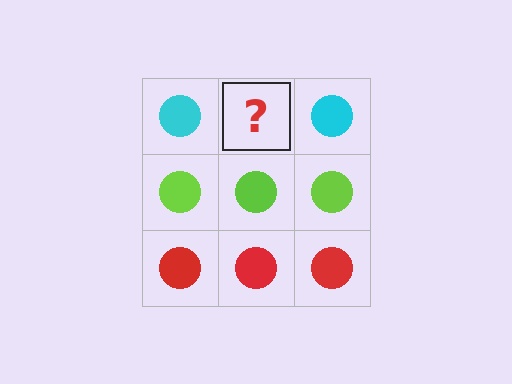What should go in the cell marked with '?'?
The missing cell should contain a cyan circle.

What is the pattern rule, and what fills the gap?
The rule is that each row has a consistent color. The gap should be filled with a cyan circle.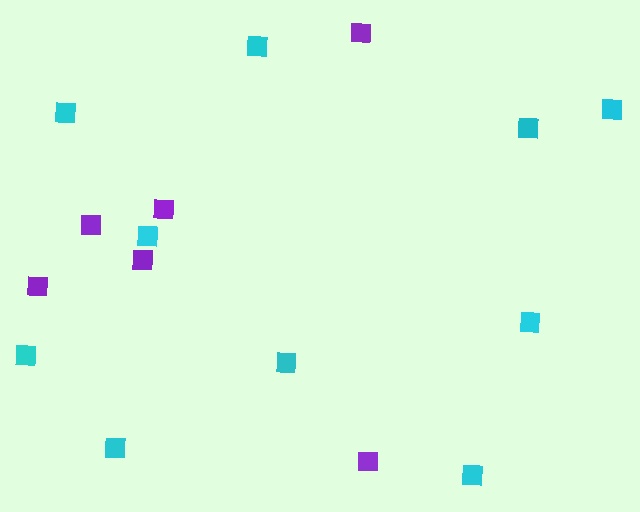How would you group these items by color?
There are 2 groups: one group of cyan squares (10) and one group of purple squares (6).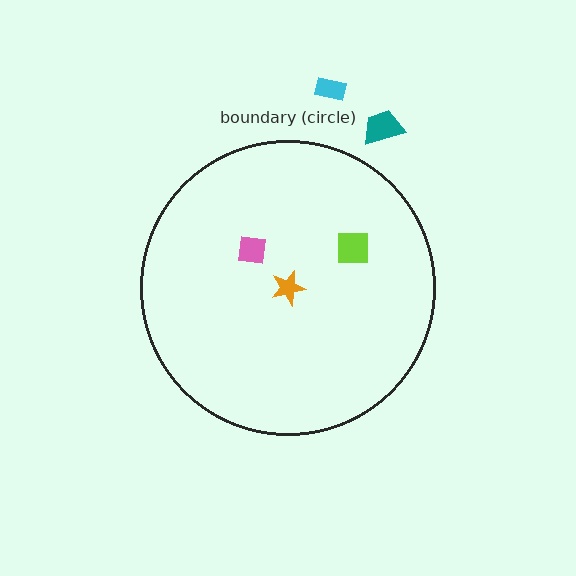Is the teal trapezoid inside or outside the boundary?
Outside.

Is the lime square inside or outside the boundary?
Inside.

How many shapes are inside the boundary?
3 inside, 2 outside.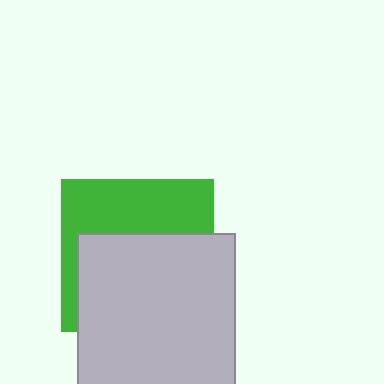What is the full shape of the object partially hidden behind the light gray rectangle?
The partially hidden object is a green square.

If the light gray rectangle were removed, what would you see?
You would see the complete green square.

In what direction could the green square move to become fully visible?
The green square could move up. That would shift it out from behind the light gray rectangle entirely.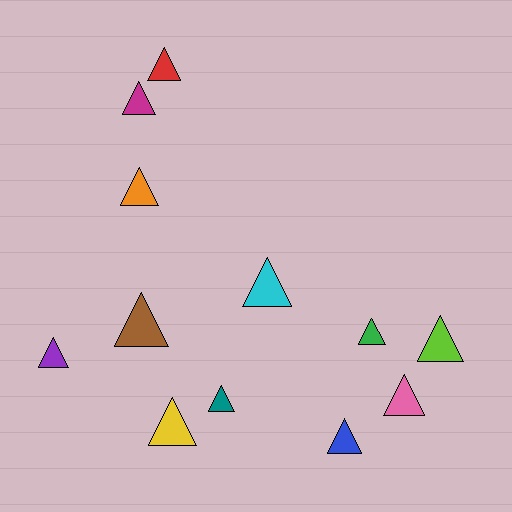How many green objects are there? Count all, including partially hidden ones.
There is 1 green object.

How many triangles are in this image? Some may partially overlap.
There are 12 triangles.